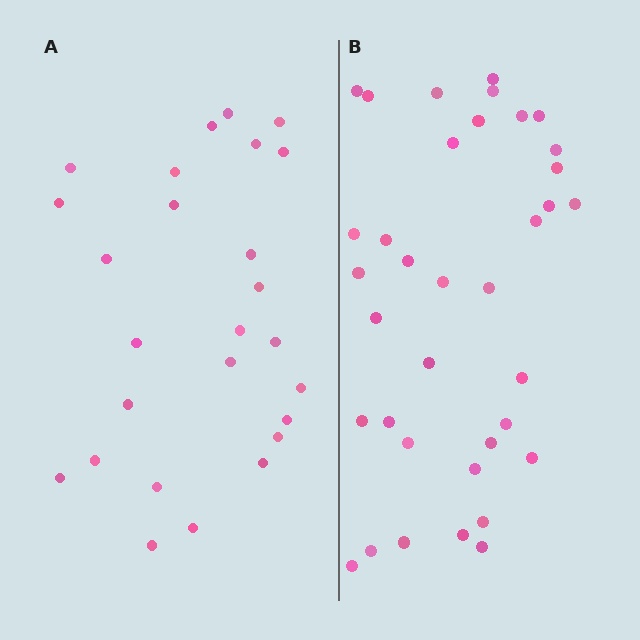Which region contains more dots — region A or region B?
Region B (the right region) has more dots.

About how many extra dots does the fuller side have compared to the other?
Region B has roughly 10 or so more dots than region A.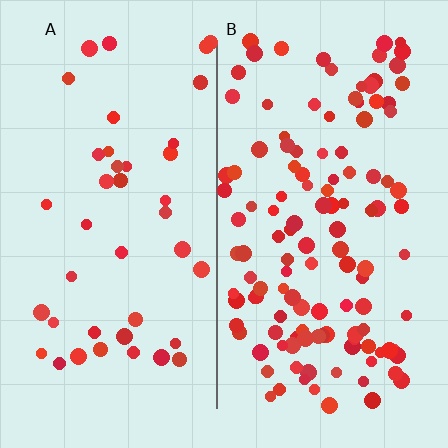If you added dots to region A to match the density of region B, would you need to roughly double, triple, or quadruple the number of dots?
Approximately triple.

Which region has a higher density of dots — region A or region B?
B (the right).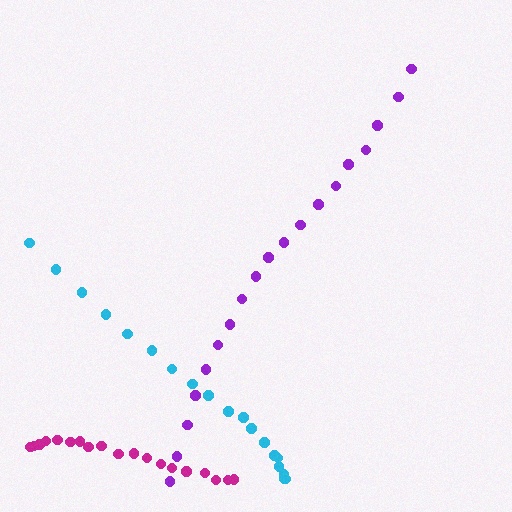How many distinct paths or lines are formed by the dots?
There are 3 distinct paths.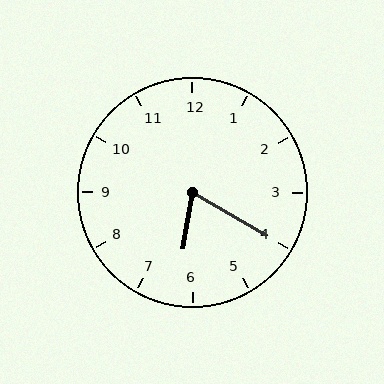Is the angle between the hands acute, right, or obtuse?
It is acute.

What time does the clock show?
6:20.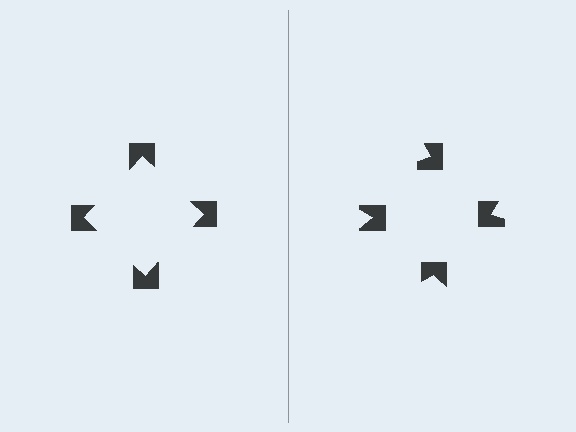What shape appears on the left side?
An illusory square.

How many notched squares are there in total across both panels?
8 — 4 on each side.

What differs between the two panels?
The notched squares are positioned identically on both sides; only the wedge orientations differ. On the left they align to a square; on the right they are misaligned.